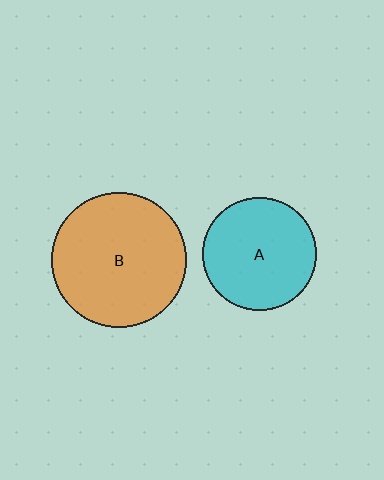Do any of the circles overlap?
No, none of the circles overlap.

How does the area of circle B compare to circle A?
Approximately 1.4 times.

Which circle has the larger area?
Circle B (orange).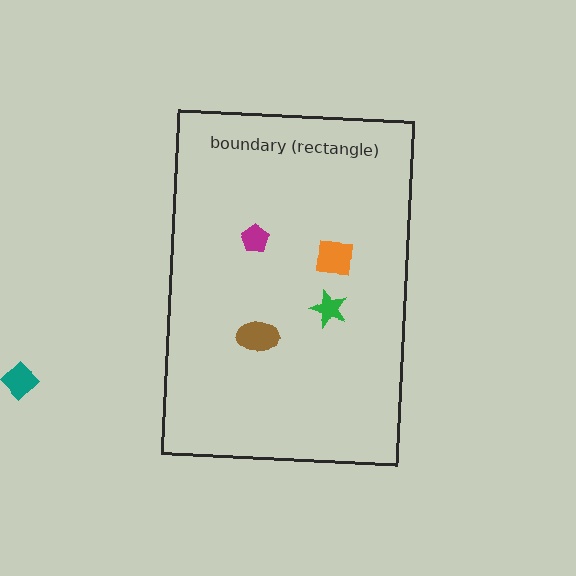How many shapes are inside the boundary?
4 inside, 1 outside.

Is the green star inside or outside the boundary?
Inside.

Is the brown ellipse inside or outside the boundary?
Inside.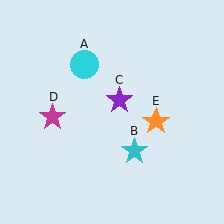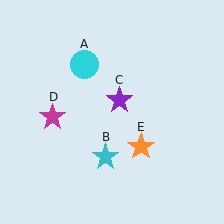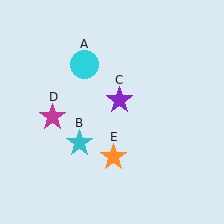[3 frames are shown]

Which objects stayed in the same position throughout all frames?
Cyan circle (object A) and purple star (object C) and magenta star (object D) remained stationary.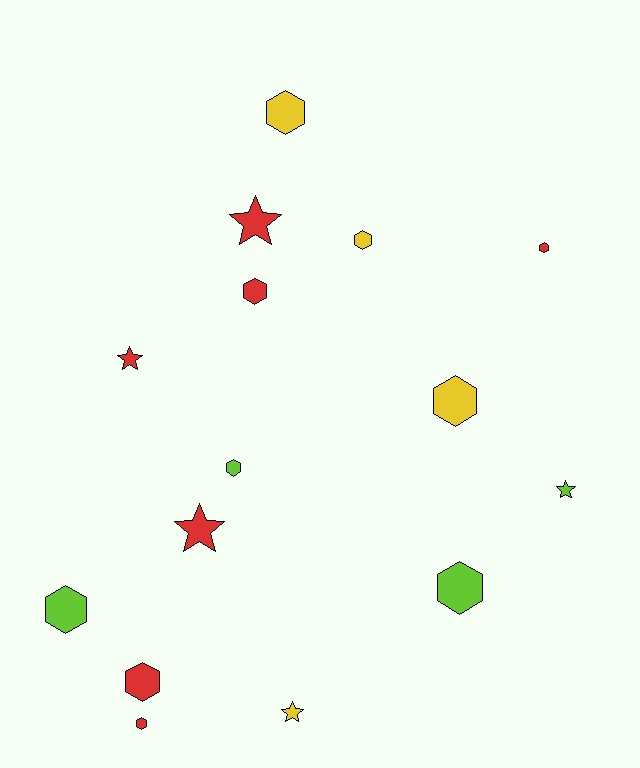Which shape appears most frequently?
Hexagon, with 10 objects.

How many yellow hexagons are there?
There are 3 yellow hexagons.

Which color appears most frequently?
Red, with 7 objects.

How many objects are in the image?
There are 15 objects.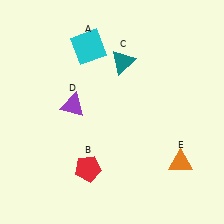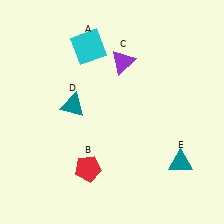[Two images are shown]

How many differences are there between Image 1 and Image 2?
There are 3 differences between the two images.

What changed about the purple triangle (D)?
In Image 1, D is purple. In Image 2, it changed to teal.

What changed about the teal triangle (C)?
In Image 1, C is teal. In Image 2, it changed to purple.